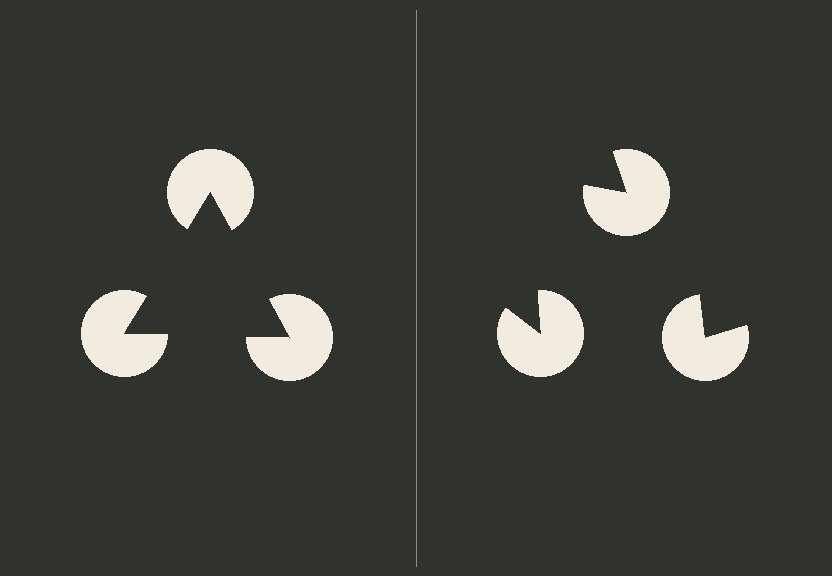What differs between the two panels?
The pac-man discs are positioned identically on both sides; only the wedge orientations differ. On the left they align to a triangle; on the right they are misaligned.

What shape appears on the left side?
An illusory triangle.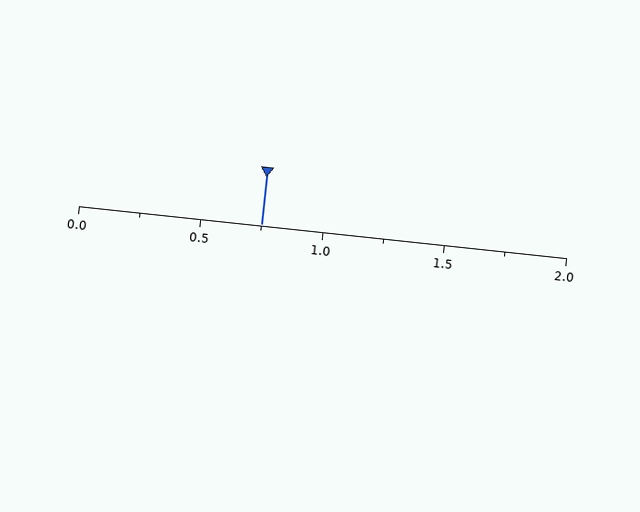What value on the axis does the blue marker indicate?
The marker indicates approximately 0.75.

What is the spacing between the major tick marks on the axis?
The major ticks are spaced 0.5 apart.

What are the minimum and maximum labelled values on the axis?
The axis runs from 0.0 to 2.0.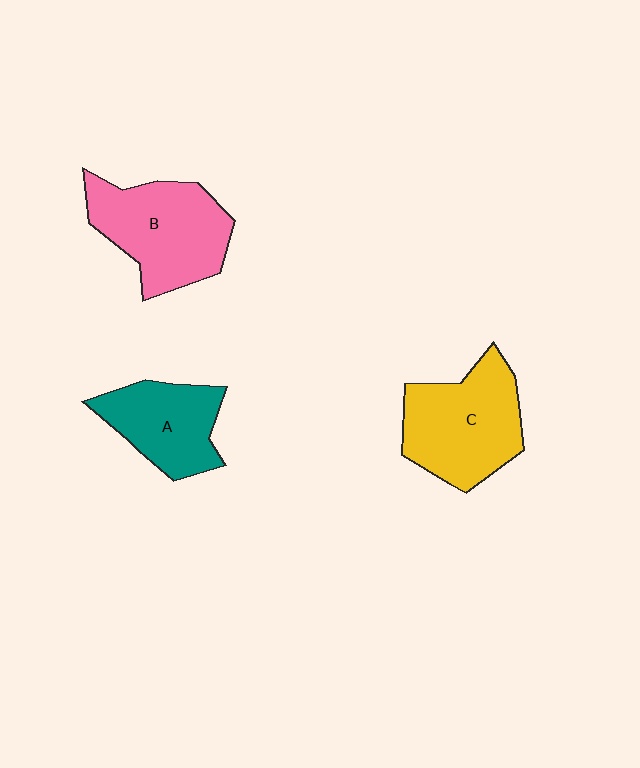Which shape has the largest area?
Shape B (pink).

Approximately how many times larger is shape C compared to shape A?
Approximately 1.3 times.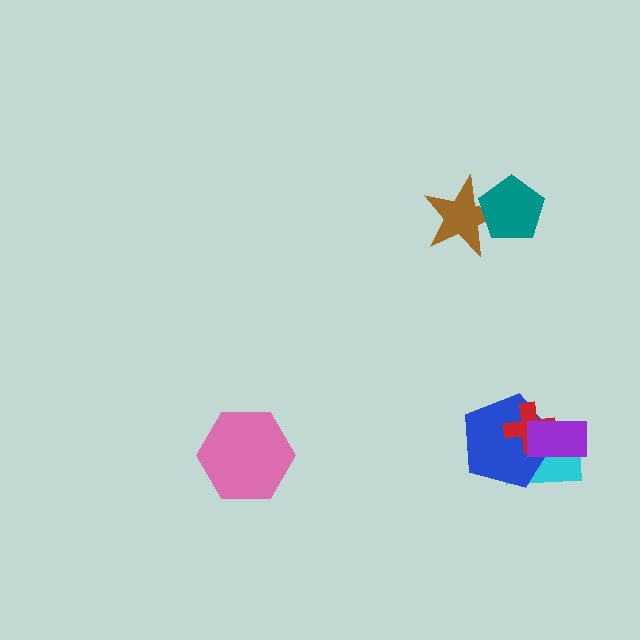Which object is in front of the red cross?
The purple rectangle is in front of the red cross.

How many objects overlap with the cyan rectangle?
3 objects overlap with the cyan rectangle.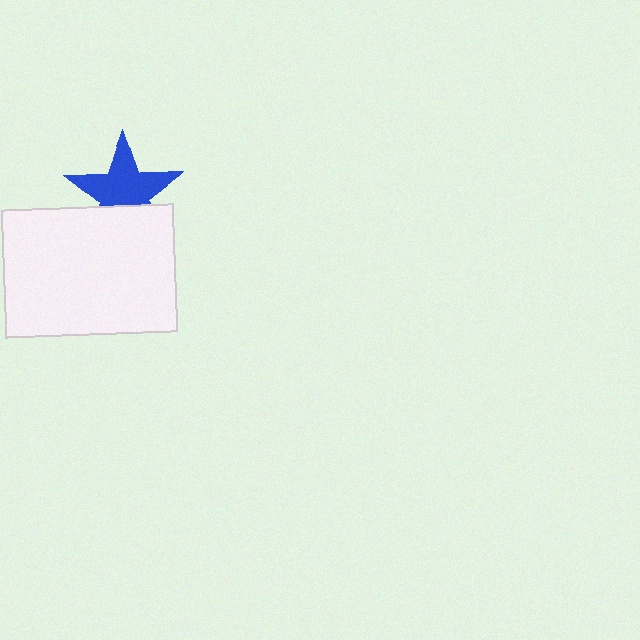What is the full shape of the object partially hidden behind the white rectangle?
The partially hidden object is a blue star.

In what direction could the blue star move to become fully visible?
The blue star could move up. That would shift it out from behind the white rectangle entirely.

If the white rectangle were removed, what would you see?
You would see the complete blue star.